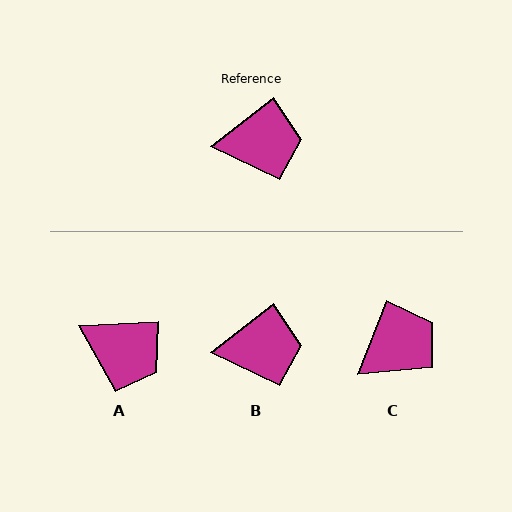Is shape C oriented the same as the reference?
No, it is off by about 31 degrees.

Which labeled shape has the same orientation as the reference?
B.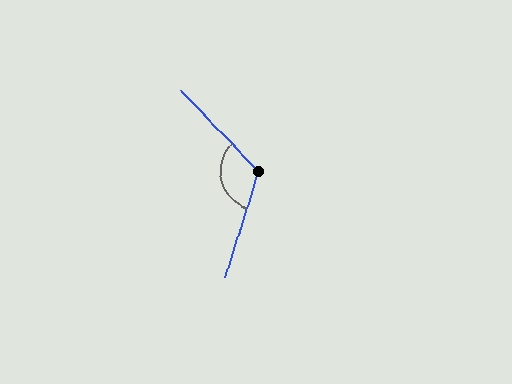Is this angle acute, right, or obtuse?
It is obtuse.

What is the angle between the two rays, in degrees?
Approximately 119 degrees.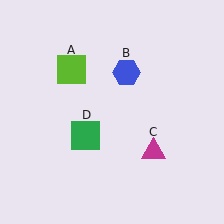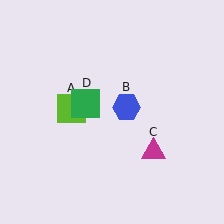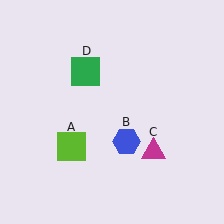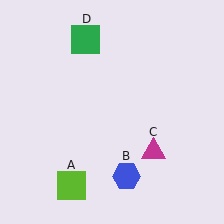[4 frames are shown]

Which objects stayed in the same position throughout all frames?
Magenta triangle (object C) remained stationary.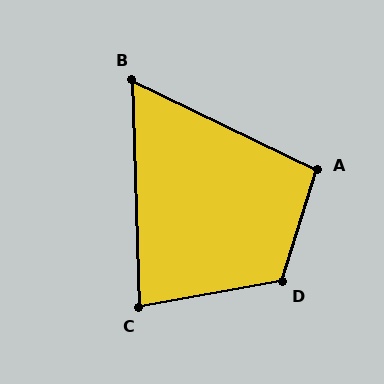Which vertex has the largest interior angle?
D, at approximately 117 degrees.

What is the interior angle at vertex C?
Approximately 82 degrees (acute).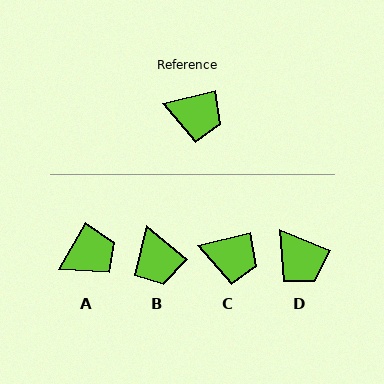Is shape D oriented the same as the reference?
No, it is off by about 36 degrees.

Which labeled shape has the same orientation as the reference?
C.